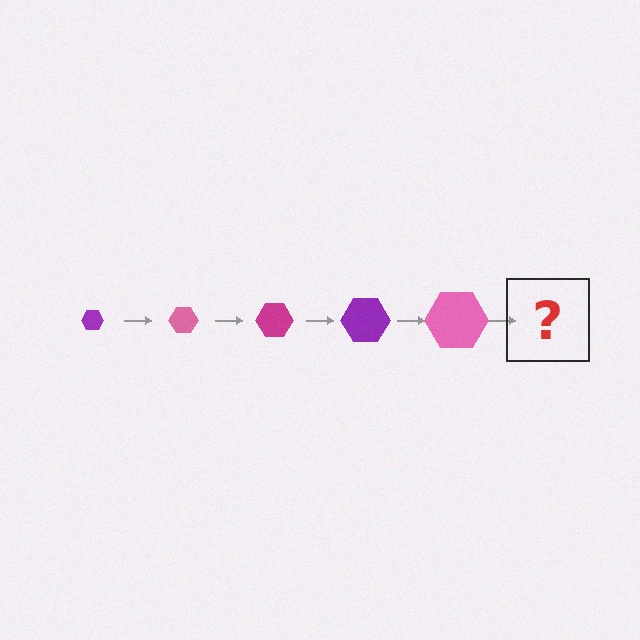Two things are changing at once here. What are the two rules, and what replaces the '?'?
The two rules are that the hexagon grows larger each step and the color cycles through purple, pink, and magenta. The '?' should be a magenta hexagon, larger than the previous one.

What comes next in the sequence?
The next element should be a magenta hexagon, larger than the previous one.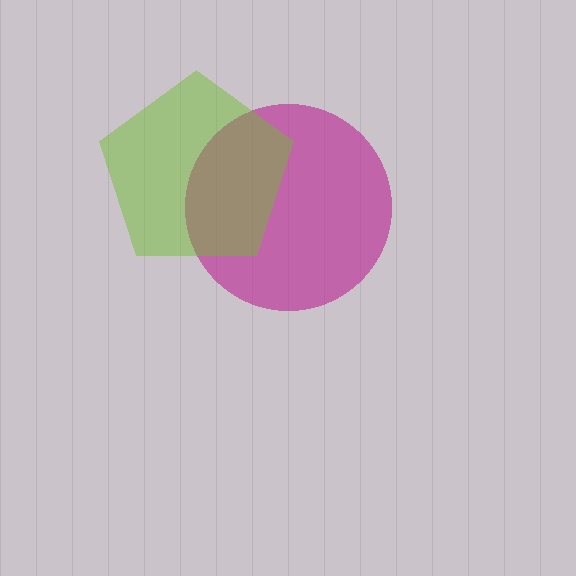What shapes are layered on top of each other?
The layered shapes are: a magenta circle, a lime pentagon.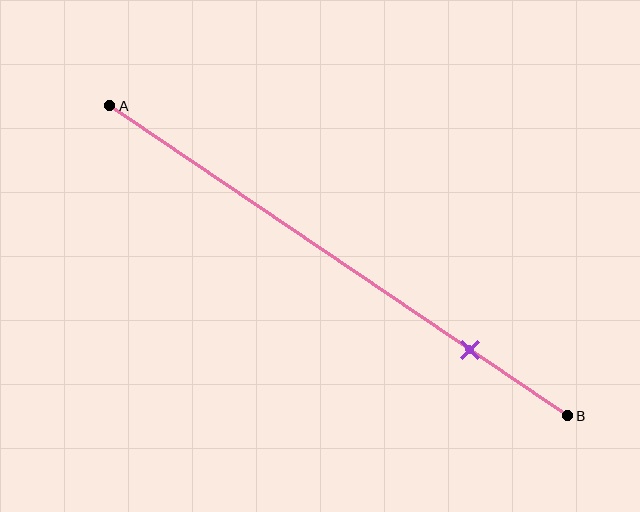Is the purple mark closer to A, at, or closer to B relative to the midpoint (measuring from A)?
The purple mark is closer to point B than the midpoint of segment AB.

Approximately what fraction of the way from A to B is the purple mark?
The purple mark is approximately 80% of the way from A to B.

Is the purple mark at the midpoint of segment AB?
No, the mark is at about 80% from A, not at the 50% midpoint.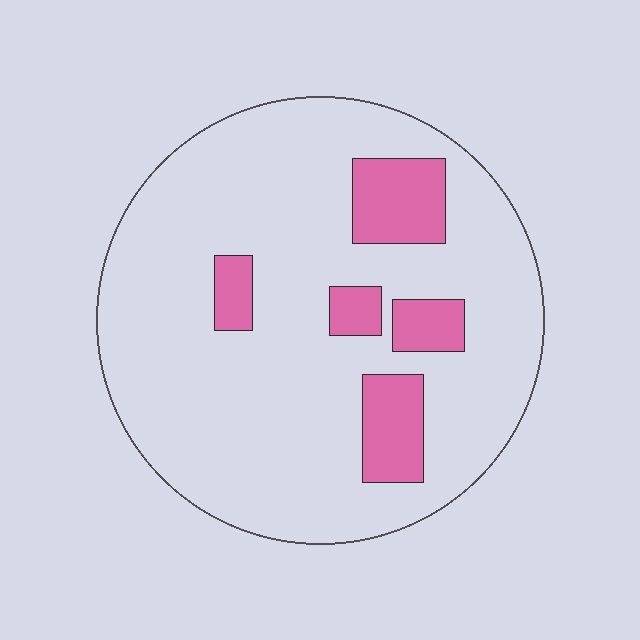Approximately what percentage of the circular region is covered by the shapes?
Approximately 15%.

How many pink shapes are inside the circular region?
5.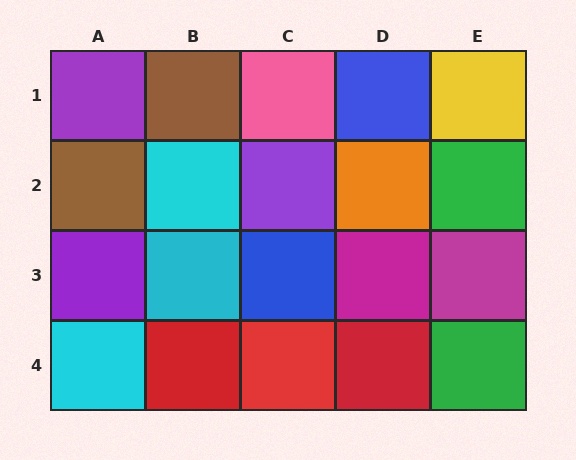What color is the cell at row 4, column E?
Green.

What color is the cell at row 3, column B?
Cyan.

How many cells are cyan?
3 cells are cyan.